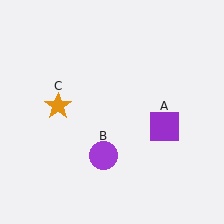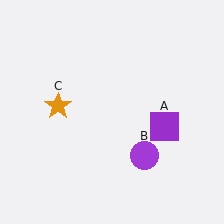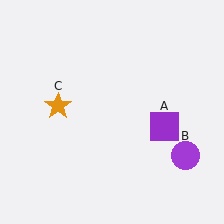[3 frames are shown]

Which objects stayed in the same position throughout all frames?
Purple square (object A) and orange star (object C) remained stationary.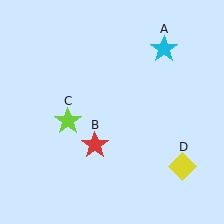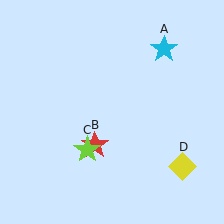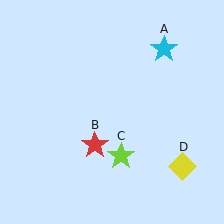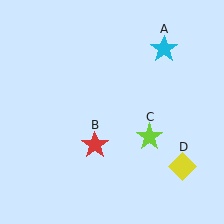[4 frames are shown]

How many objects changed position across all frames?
1 object changed position: lime star (object C).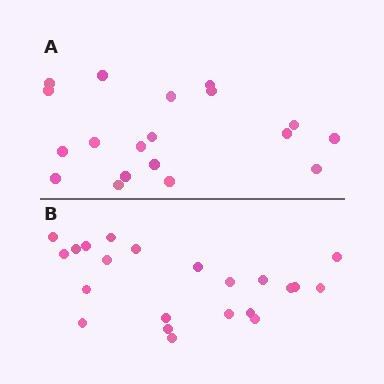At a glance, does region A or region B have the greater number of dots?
Region B (the bottom region) has more dots.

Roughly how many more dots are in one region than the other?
Region B has just a few more — roughly 2 or 3 more dots than region A.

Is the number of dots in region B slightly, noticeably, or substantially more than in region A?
Region B has only slightly more — the two regions are fairly close. The ratio is roughly 1.2 to 1.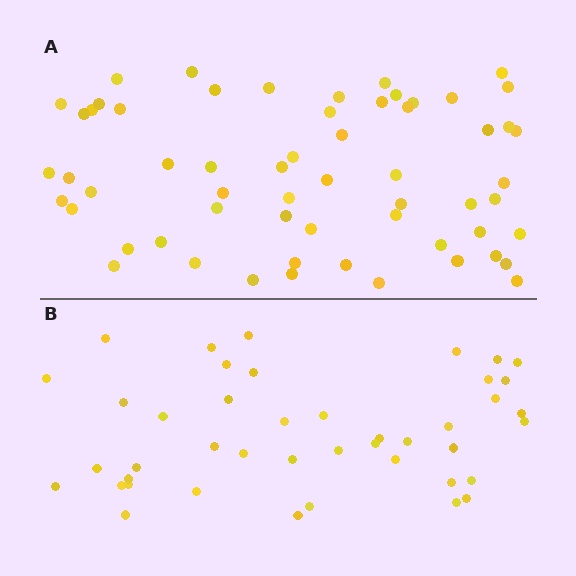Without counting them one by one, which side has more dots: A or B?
Region A (the top region) has more dots.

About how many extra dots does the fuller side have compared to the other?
Region A has approximately 15 more dots than region B.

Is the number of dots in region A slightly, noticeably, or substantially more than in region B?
Region A has noticeably more, but not dramatically so. The ratio is roughly 1.4 to 1.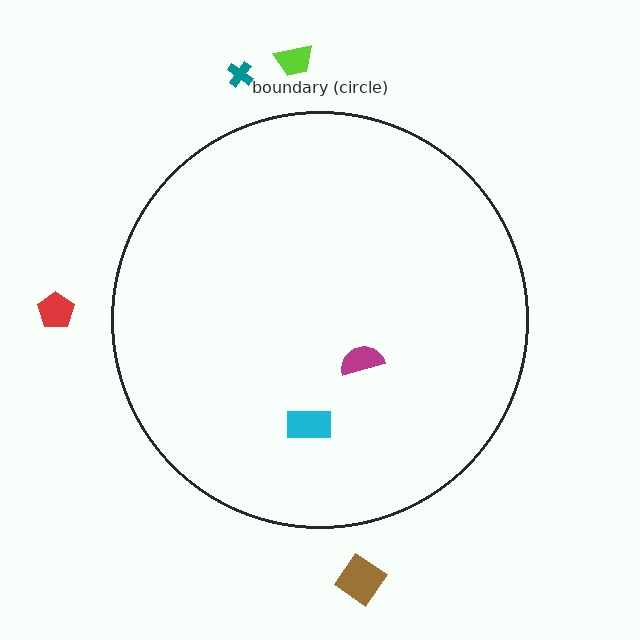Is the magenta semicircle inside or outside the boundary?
Inside.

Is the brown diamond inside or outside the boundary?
Outside.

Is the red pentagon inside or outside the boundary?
Outside.